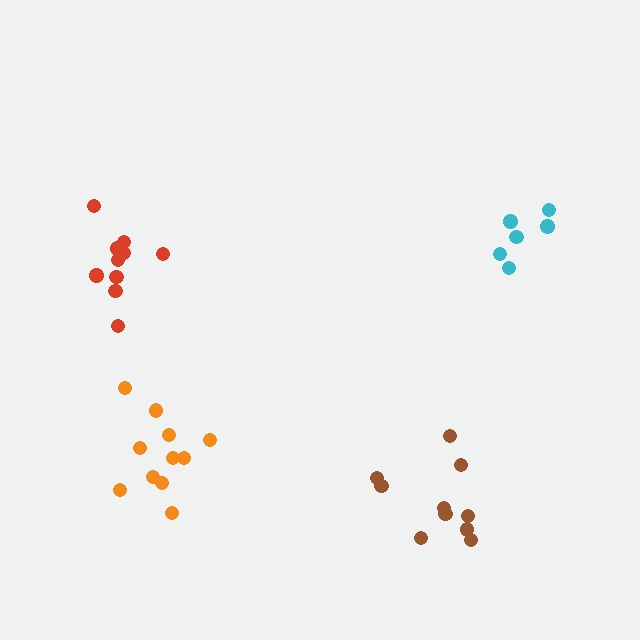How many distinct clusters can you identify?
There are 4 distinct clusters.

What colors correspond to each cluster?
The clusters are colored: cyan, brown, red, orange.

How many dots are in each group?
Group 1: 6 dots, Group 2: 10 dots, Group 3: 11 dots, Group 4: 11 dots (38 total).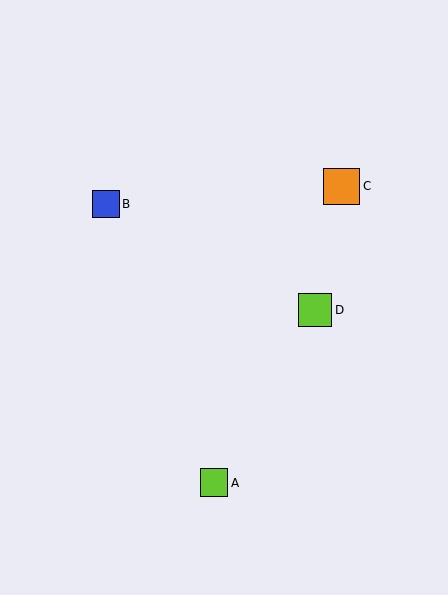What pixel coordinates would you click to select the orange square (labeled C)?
Click at (341, 186) to select the orange square C.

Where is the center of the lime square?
The center of the lime square is at (214, 483).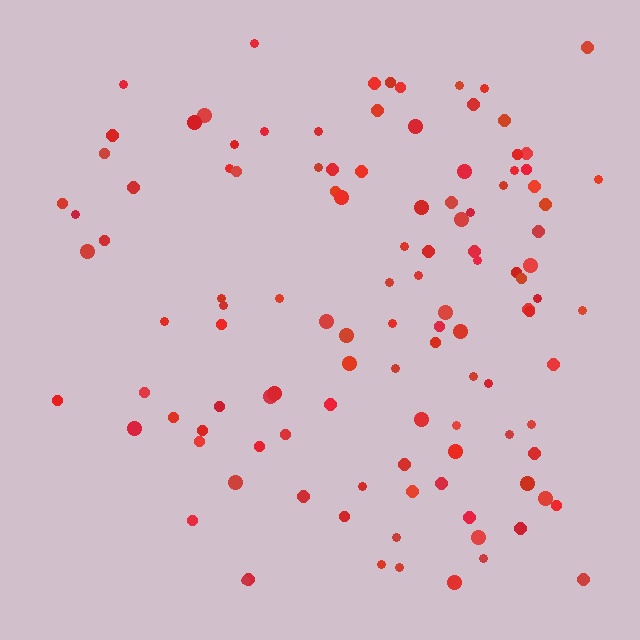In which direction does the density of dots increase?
From left to right, with the right side densest.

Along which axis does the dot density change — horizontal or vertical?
Horizontal.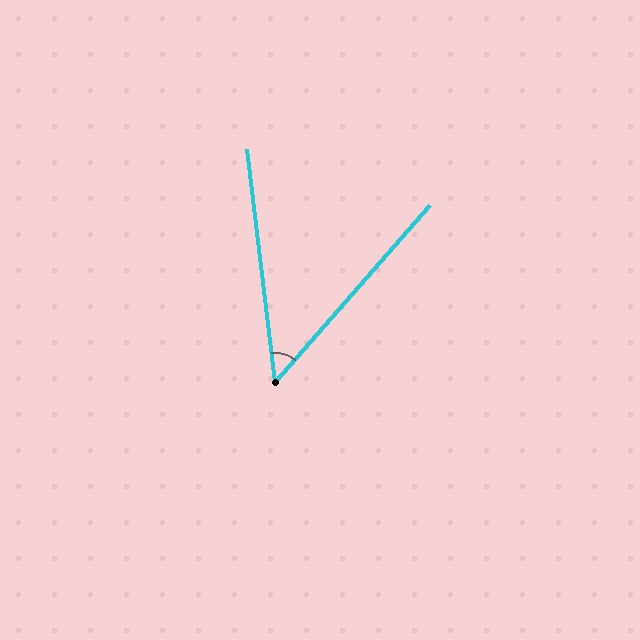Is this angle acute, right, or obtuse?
It is acute.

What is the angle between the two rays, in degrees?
Approximately 48 degrees.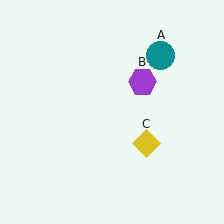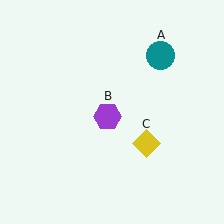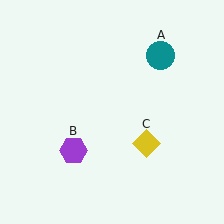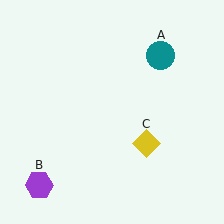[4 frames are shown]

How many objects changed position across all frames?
1 object changed position: purple hexagon (object B).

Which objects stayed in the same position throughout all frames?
Teal circle (object A) and yellow diamond (object C) remained stationary.